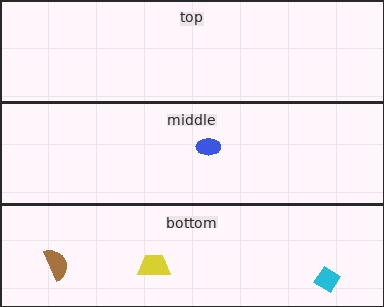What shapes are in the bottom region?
The cyan diamond, the yellow trapezoid, the brown semicircle.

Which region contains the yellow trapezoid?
The bottom region.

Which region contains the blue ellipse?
The middle region.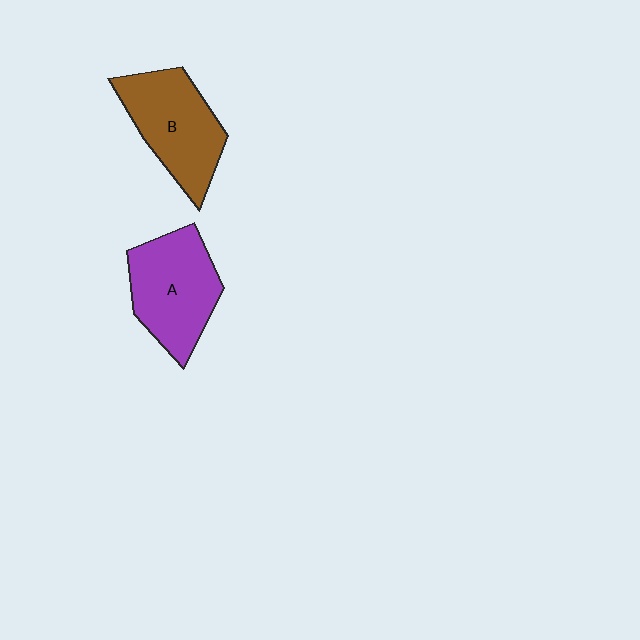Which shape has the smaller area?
Shape A (purple).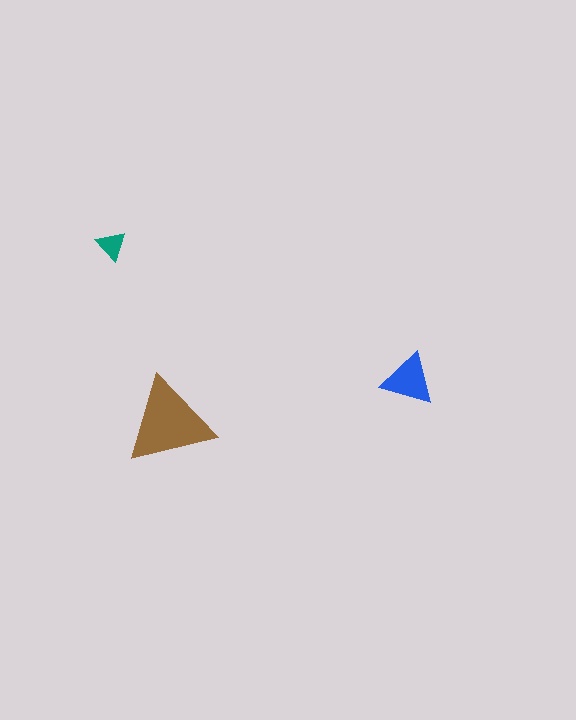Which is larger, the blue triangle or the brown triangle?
The brown one.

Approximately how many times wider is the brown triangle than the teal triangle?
About 3 times wider.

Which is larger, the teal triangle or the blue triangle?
The blue one.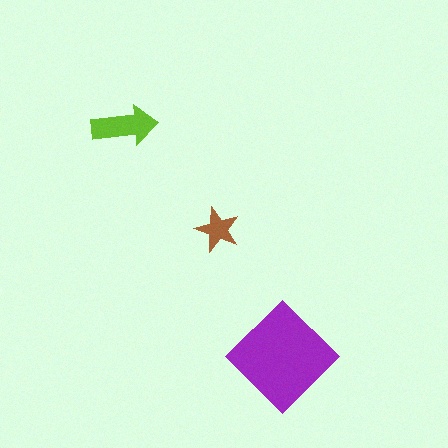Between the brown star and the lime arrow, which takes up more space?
The lime arrow.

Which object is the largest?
The purple diamond.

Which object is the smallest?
The brown star.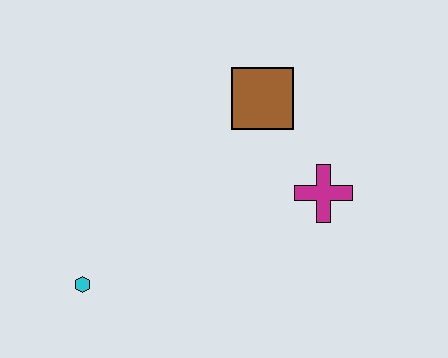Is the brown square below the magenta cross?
No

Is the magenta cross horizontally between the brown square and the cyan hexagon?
No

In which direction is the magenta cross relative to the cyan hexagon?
The magenta cross is to the right of the cyan hexagon.